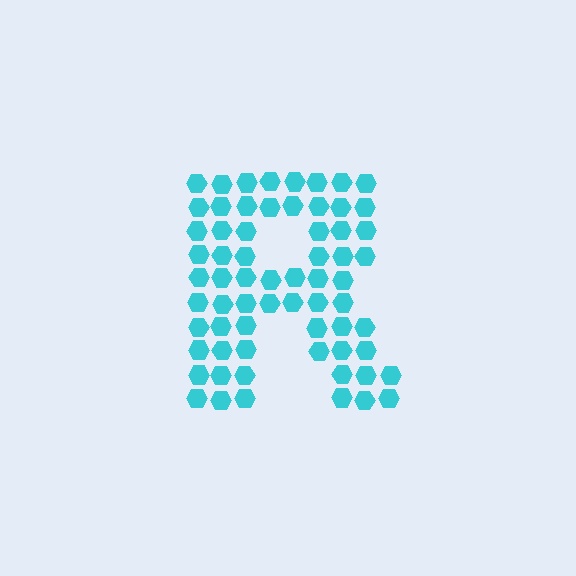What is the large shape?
The large shape is the letter R.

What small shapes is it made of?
It is made of small hexagons.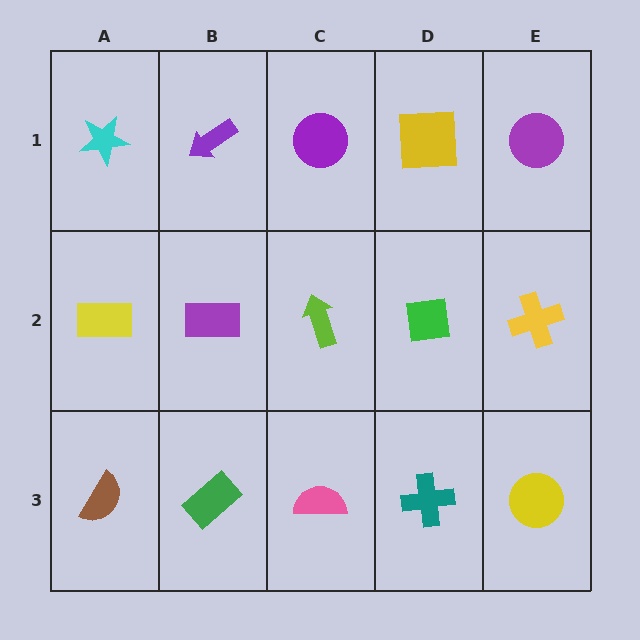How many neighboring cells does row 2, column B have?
4.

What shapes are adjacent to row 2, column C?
A purple circle (row 1, column C), a pink semicircle (row 3, column C), a purple rectangle (row 2, column B), a green square (row 2, column D).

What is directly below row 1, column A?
A yellow rectangle.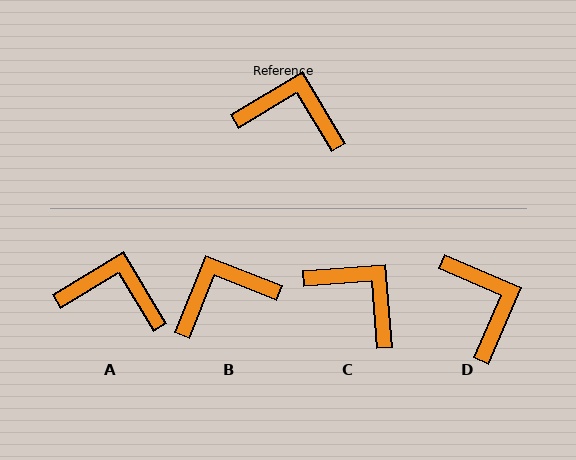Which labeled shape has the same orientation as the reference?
A.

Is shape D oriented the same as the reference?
No, it is off by about 54 degrees.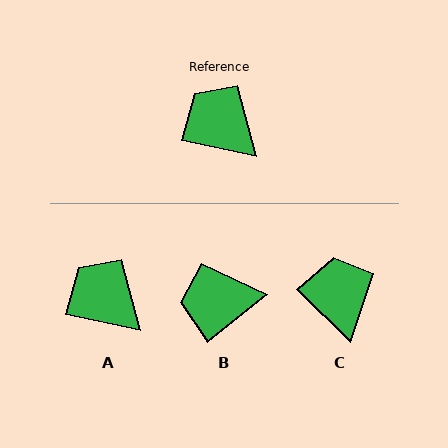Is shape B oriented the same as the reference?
No, it is off by about 51 degrees.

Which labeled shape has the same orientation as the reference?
A.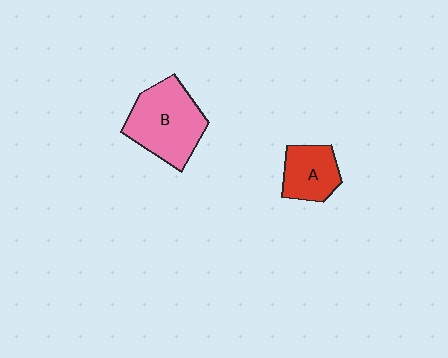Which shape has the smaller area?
Shape A (red).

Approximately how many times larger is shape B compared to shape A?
Approximately 1.7 times.